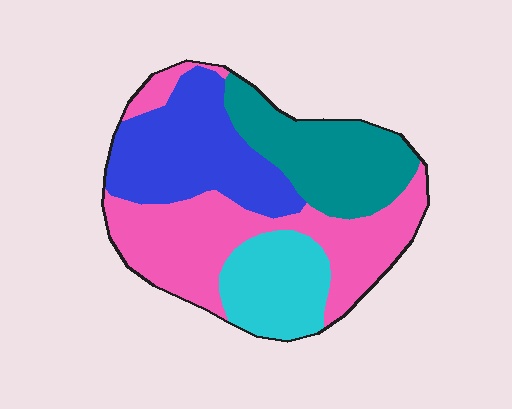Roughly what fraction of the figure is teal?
Teal takes up about one fifth (1/5) of the figure.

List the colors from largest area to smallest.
From largest to smallest: pink, blue, teal, cyan.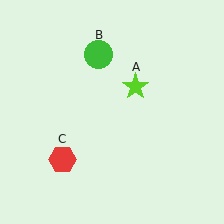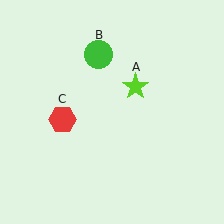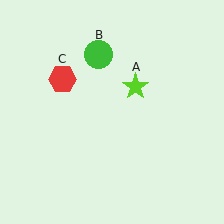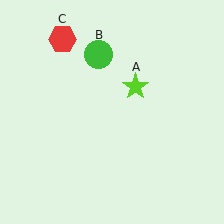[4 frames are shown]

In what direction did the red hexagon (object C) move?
The red hexagon (object C) moved up.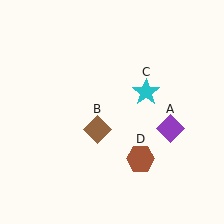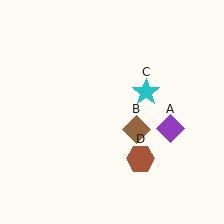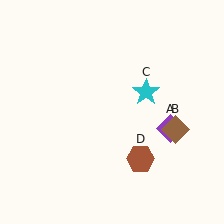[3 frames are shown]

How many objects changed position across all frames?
1 object changed position: brown diamond (object B).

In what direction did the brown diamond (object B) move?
The brown diamond (object B) moved right.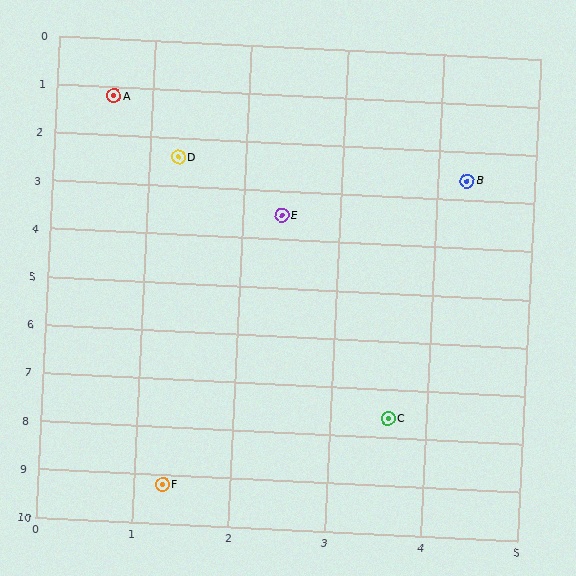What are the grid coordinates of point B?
Point B is at approximately (4.3, 2.6).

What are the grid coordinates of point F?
Point F is at approximately (1.3, 9.2).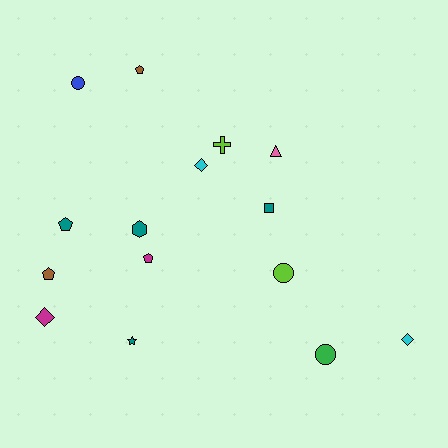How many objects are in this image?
There are 15 objects.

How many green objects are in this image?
There is 1 green object.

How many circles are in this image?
There are 3 circles.